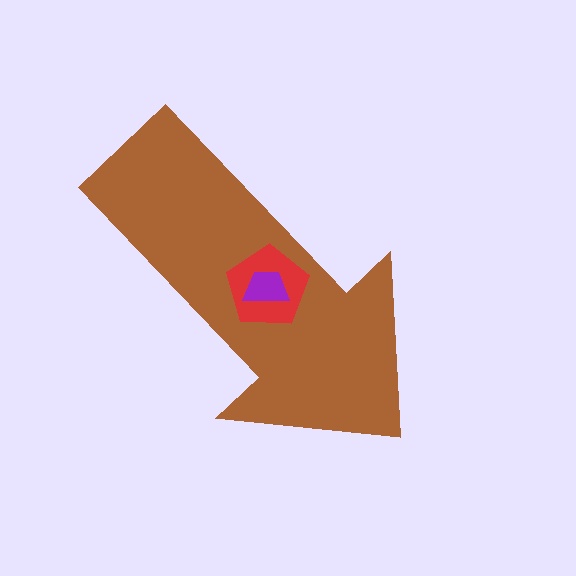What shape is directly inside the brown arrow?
The red pentagon.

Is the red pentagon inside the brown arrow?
Yes.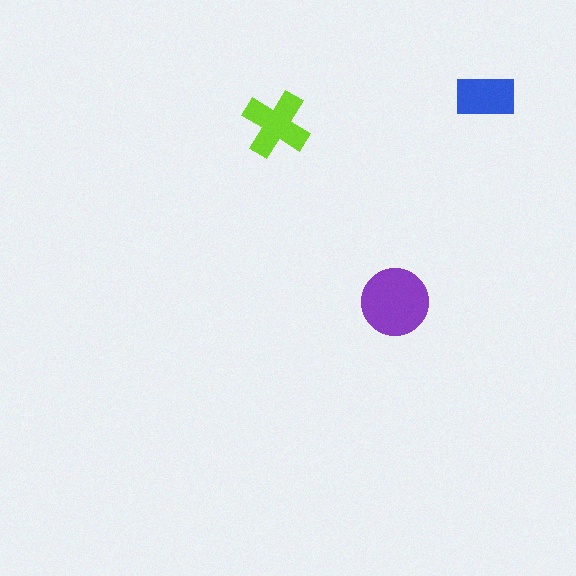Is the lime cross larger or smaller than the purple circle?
Smaller.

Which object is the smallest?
The blue rectangle.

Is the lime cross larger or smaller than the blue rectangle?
Larger.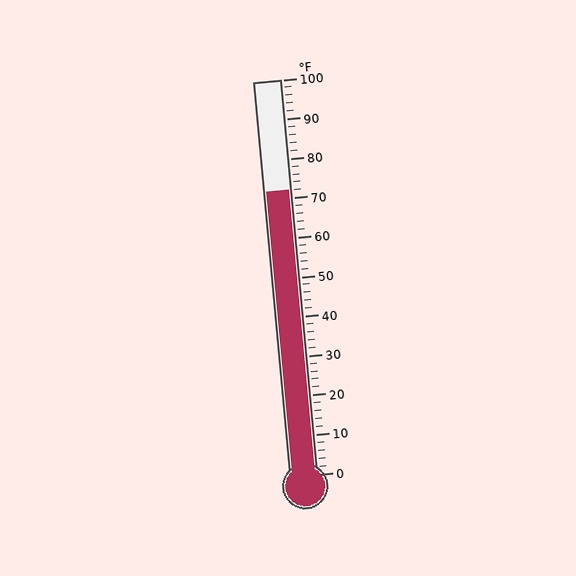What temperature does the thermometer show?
The thermometer shows approximately 72°F.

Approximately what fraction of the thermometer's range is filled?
The thermometer is filled to approximately 70% of its range.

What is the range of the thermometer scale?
The thermometer scale ranges from 0°F to 100°F.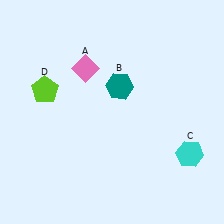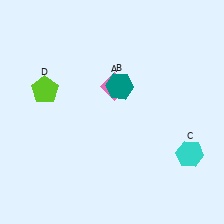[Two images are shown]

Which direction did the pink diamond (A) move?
The pink diamond (A) moved right.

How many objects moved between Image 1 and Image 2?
1 object moved between the two images.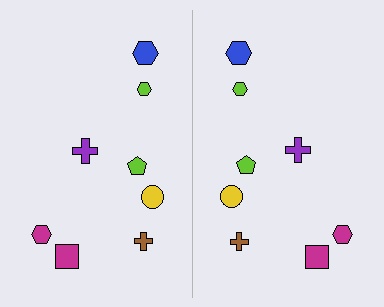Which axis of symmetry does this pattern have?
The pattern has a vertical axis of symmetry running through the center of the image.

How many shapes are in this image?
There are 16 shapes in this image.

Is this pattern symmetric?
Yes, this pattern has bilateral (reflection) symmetry.